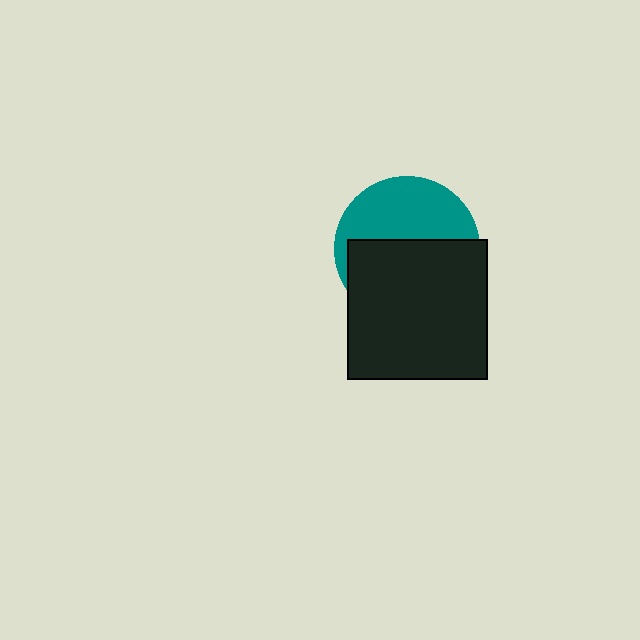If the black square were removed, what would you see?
You would see the complete teal circle.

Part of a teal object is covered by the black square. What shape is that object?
It is a circle.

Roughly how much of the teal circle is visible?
A small part of it is visible (roughly 45%).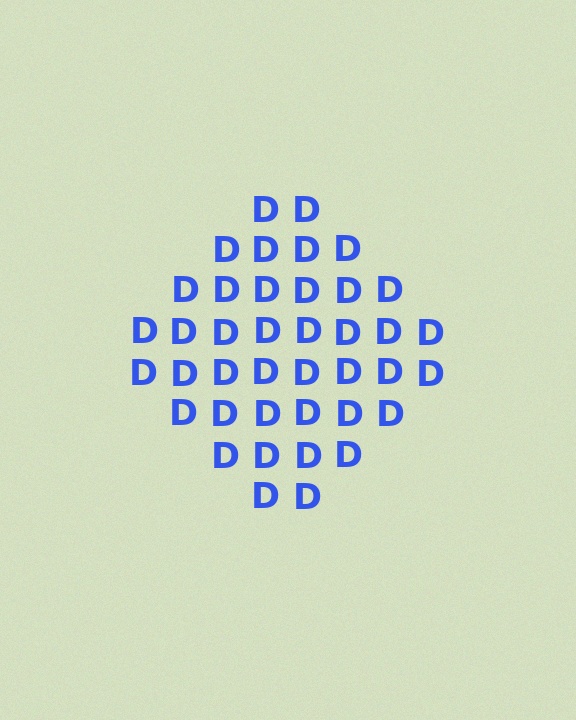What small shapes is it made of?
It is made of small letter D's.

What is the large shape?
The large shape is a diamond.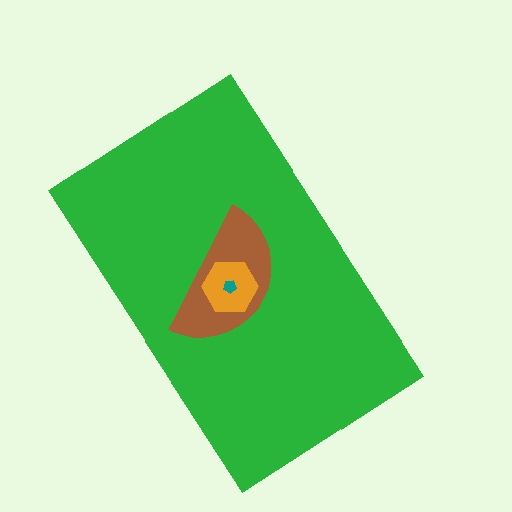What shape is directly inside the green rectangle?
The brown semicircle.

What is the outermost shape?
The green rectangle.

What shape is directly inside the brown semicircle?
The orange hexagon.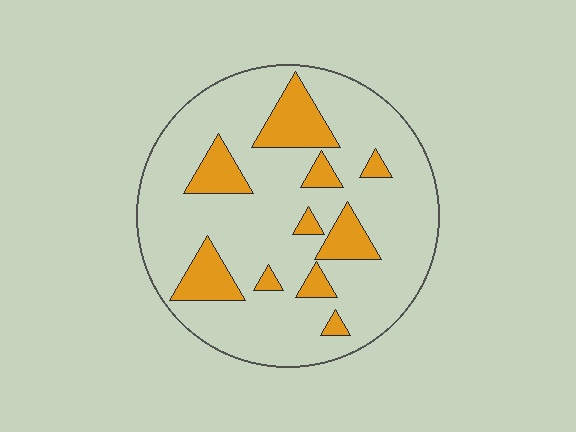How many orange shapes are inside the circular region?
10.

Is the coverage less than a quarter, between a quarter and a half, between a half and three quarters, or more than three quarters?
Less than a quarter.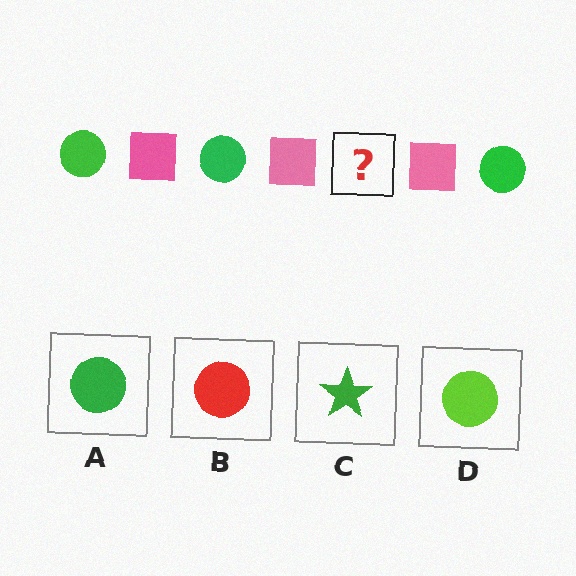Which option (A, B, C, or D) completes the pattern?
A.